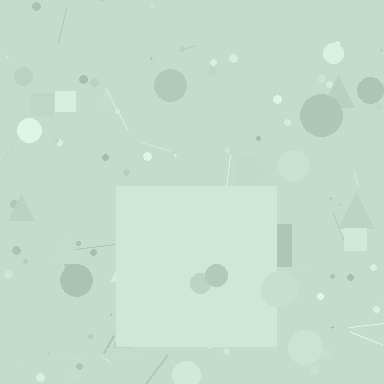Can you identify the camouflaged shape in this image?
The camouflaged shape is a square.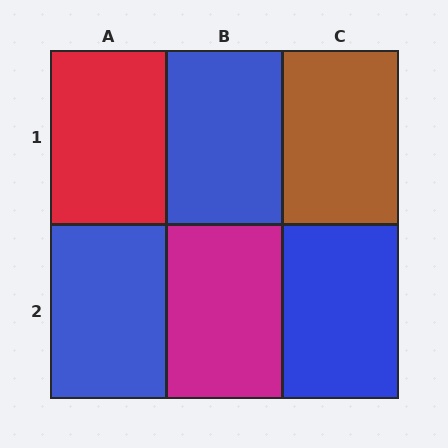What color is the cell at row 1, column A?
Red.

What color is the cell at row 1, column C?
Brown.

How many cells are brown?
1 cell is brown.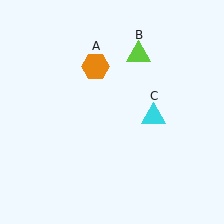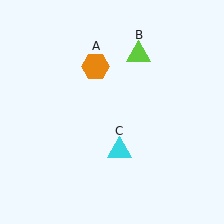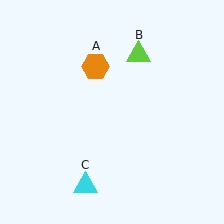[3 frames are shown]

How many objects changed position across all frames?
1 object changed position: cyan triangle (object C).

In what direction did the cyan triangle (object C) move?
The cyan triangle (object C) moved down and to the left.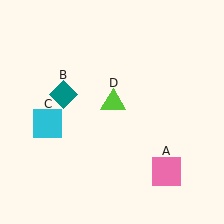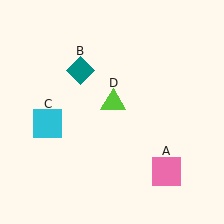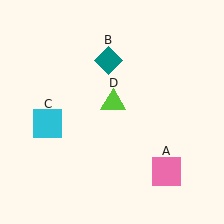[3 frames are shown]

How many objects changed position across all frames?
1 object changed position: teal diamond (object B).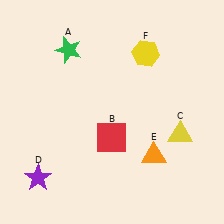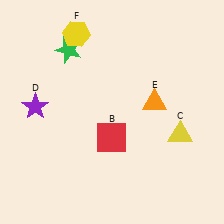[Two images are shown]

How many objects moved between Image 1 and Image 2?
3 objects moved between the two images.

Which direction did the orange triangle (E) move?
The orange triangle (E) moved up.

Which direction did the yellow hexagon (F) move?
The yellow hexagon (F) moved left.